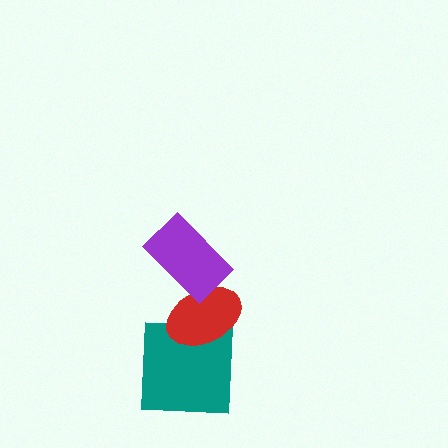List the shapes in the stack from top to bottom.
From top to bottom: the purple rectangle, the red ellipse, the teal square.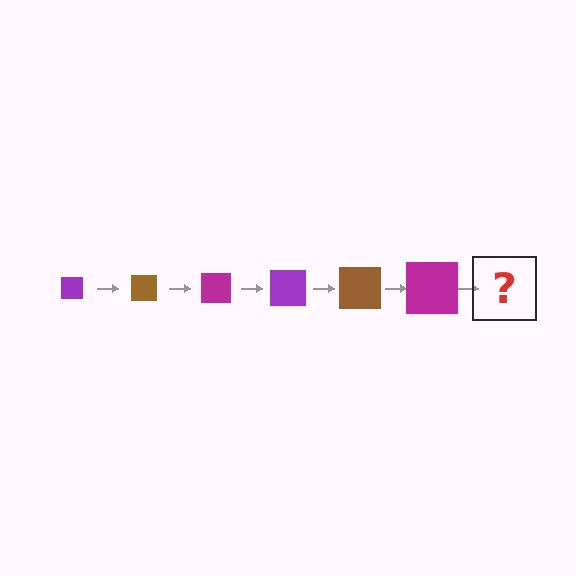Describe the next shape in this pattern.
It should be a purple square, larger than the previous one.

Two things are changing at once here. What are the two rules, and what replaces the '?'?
The two rules are that the square grows larger each step and the color cycles through purple, brown, and magenta. The '?' should be a purple square, larger than the previous one.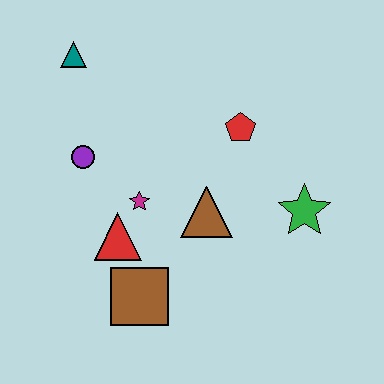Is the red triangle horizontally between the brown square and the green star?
No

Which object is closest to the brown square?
The red triangle is closest to the brown square.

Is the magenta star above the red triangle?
Yes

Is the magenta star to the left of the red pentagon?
Yes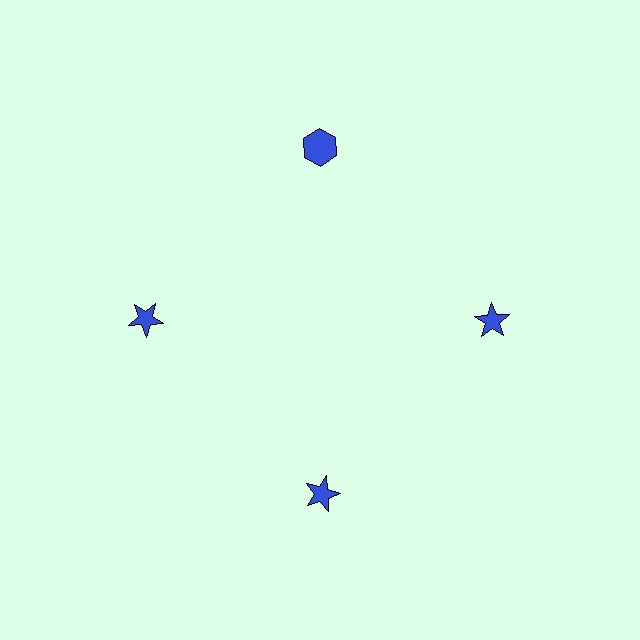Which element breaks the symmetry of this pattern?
The blue hexagon at roughly the 12 o'clock position breaks the symmetry. All other shapes are blue stars.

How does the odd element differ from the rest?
It has a different shape: hexagon instead of star.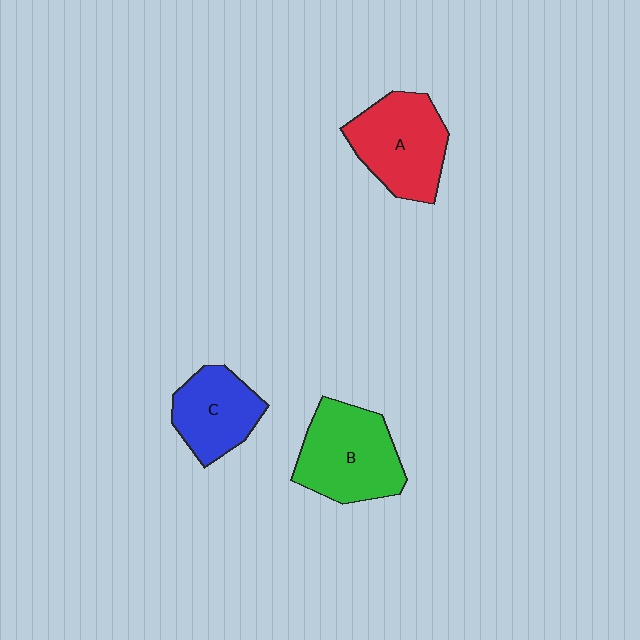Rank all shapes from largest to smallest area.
From largest to smallest: B (green), A (red), C (blue).